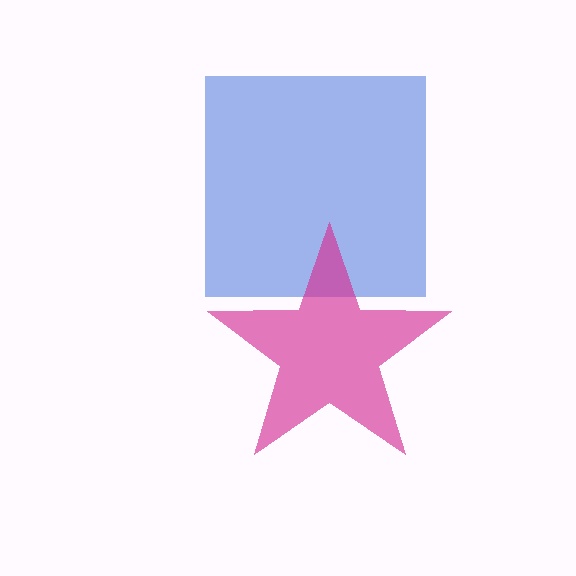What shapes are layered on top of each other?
The layered shapes are: a blue square, a magenta star.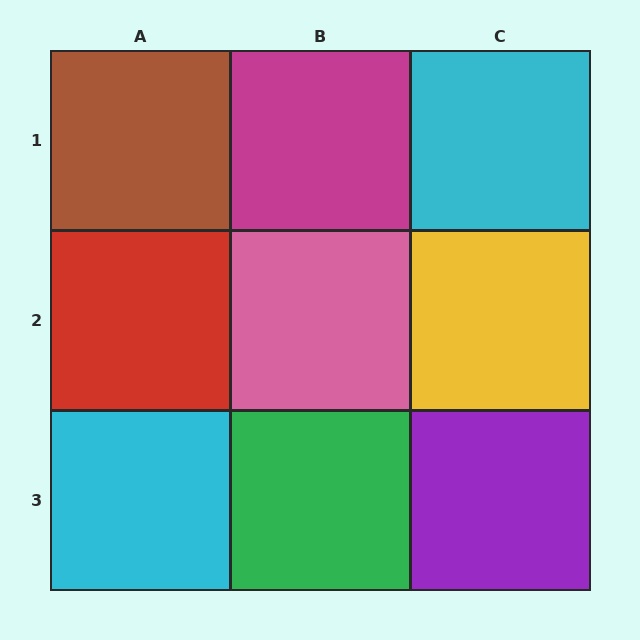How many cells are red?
1 cell is red.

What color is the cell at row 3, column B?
Green.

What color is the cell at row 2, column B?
Pink.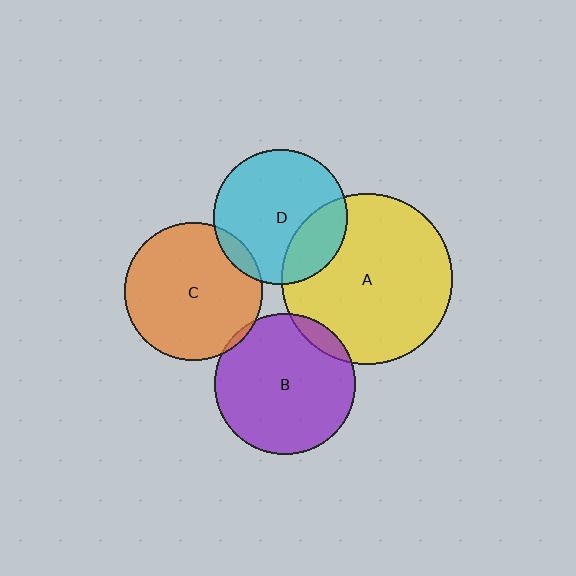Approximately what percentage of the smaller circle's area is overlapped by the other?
Approximately 10%.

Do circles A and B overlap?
Yes.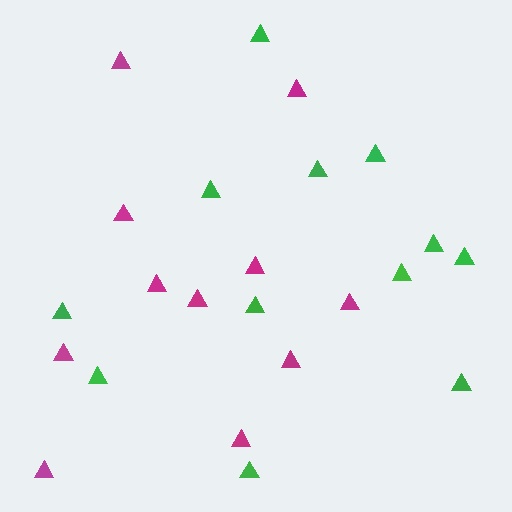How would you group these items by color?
There are 2 groups: one group of magenta triangles (11) and one group of green triangles (12).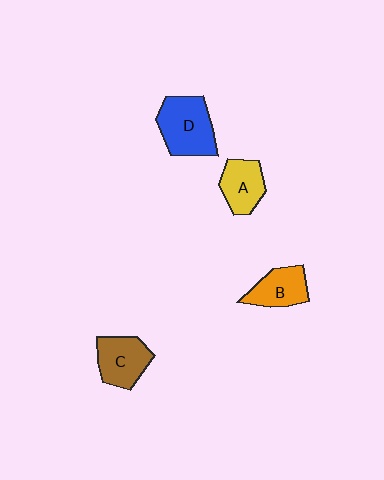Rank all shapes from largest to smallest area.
From largest to smallest: D (blue), C (brown), B (orange), A (yellow).